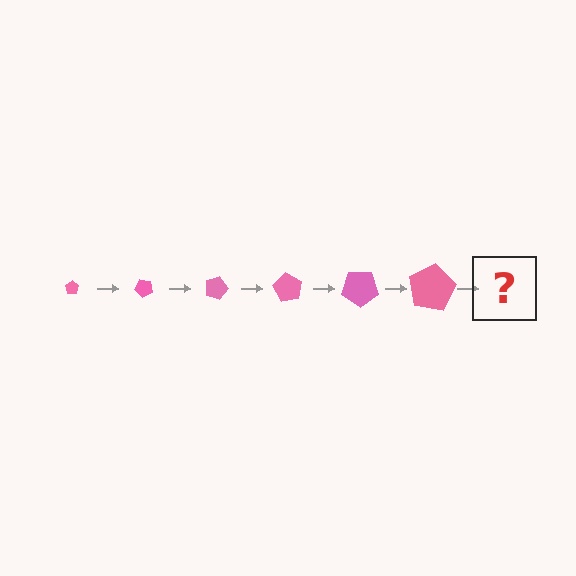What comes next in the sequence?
The next element should be a pentagon, larger than the previous one and rotated 270 degrees from the start.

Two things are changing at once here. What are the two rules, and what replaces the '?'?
The two rules are that the pentagon grows larger each step and it rotates 45 degrees each step. The '?' should be a pentagon, larger than the previous one and rotated 270 degrees from the start.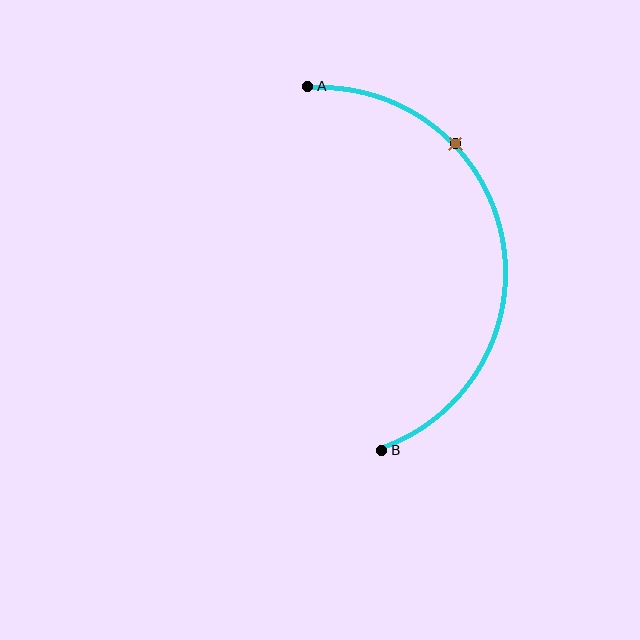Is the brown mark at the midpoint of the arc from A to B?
No. The brown mark lies on the arc but is closer to endpoint A. The arc midpoint would be at the point on the curve equidistant along the arc from both A and B.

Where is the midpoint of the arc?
The arc midpoint is the point on the curve farthest from the straight line joining A and B. It sits to the right of that line.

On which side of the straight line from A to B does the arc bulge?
The arc bulges to the right of the straight line connecting A and B.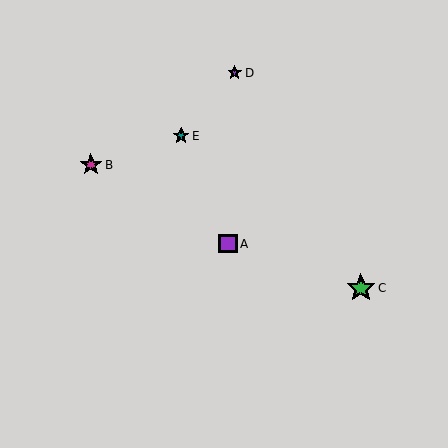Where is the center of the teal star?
The center of the teal star is at (181, 136).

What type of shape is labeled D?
Shape D is a purple star.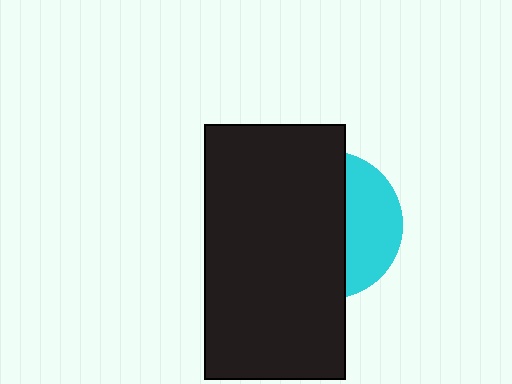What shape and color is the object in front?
The object in front is a black rectangle.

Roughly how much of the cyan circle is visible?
A small part of it is visible (roughly 36%).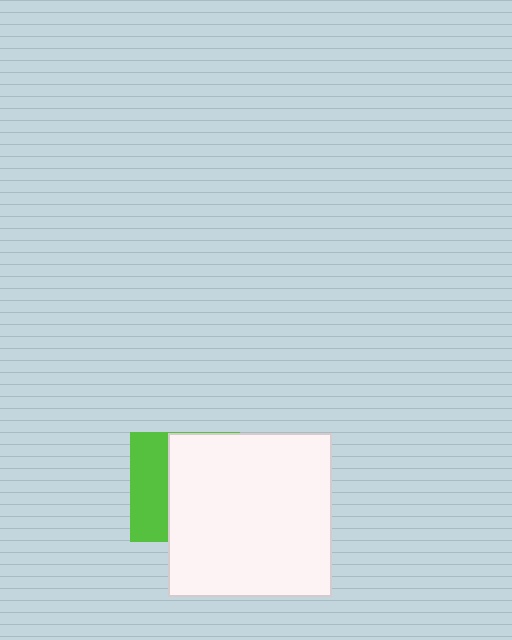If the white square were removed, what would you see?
You would see the complete lime square.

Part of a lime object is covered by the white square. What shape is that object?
It is a square.